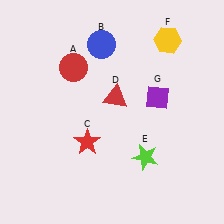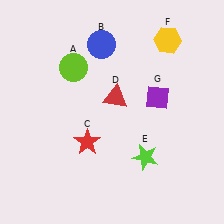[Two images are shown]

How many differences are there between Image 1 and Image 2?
There is 1 difference between the two images.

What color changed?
The circle (A) changed from red in Image 1 to lime in Image 2.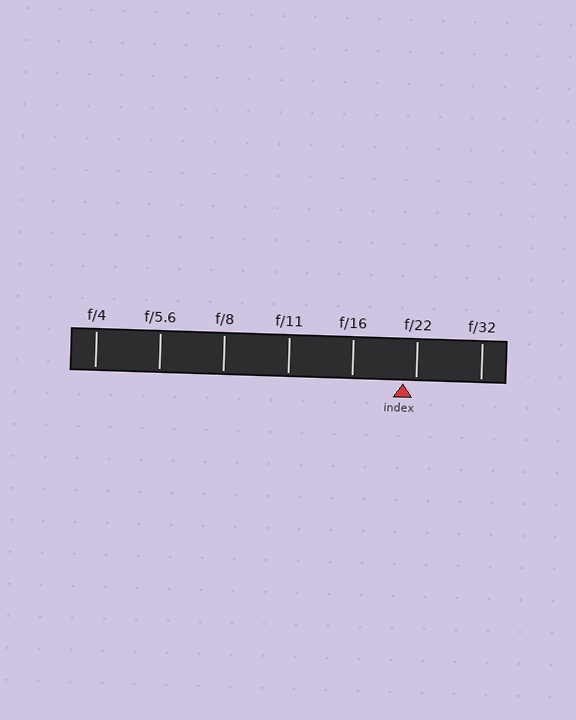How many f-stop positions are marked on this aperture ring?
There are 7 f-stop positions marked.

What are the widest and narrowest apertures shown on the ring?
The widest aperture shown is f/4 and the narrowest is f/32.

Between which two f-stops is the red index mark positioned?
The index mark is between f/16 and f/22.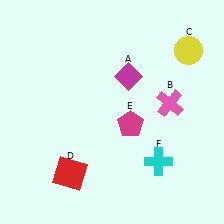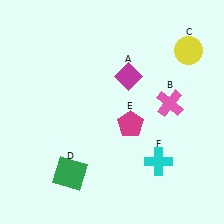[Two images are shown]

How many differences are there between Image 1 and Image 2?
There is 1 difference between the two images.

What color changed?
The square (D) changed from red in Image 1 to green in Image 2.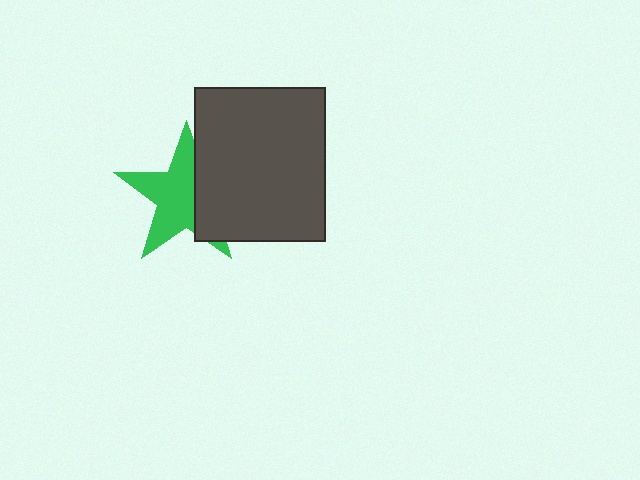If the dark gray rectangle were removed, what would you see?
You would see the complete green star.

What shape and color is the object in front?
The object in front is a dark gray rectangle.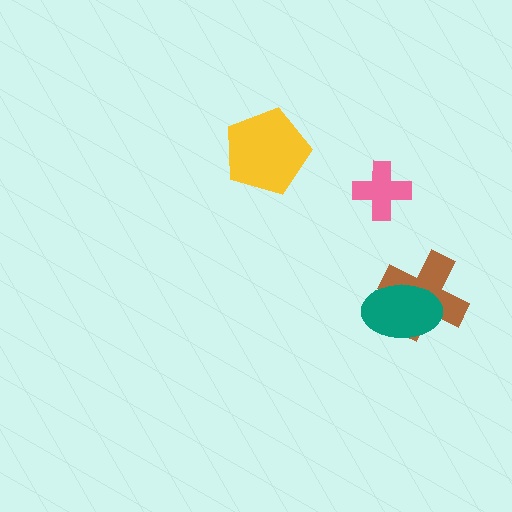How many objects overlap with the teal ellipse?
1 object overlaps with the teal ellipse.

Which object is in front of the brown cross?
The teal ellipse is in front of the brown cross.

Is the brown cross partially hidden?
Yes, it is partially covered by another shape.